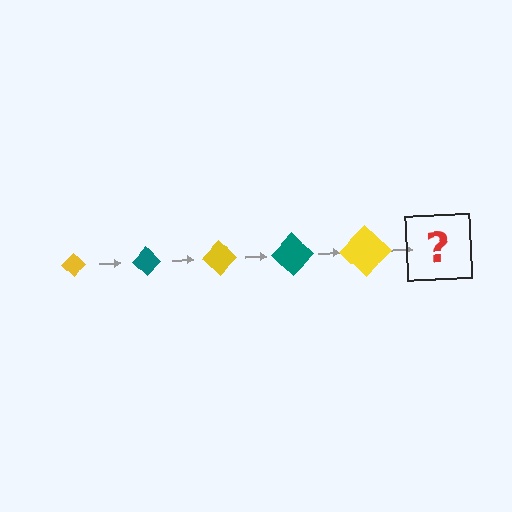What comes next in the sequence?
The next element should be a teal diamond, larger than the previous one.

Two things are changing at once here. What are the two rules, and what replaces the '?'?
The two rules are that the diamond grows larger each step and the color cycles through yellow and teal. The '?' should be a teal diamond, larger than the previous one.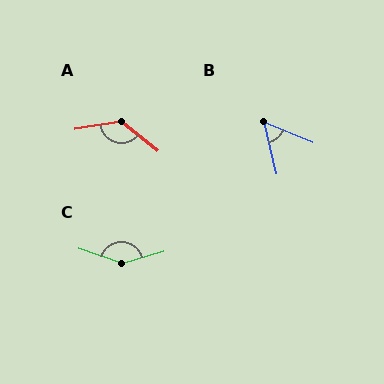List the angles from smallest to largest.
B (54°), A (133°), C (146°).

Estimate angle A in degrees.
Approximately 133 degrees.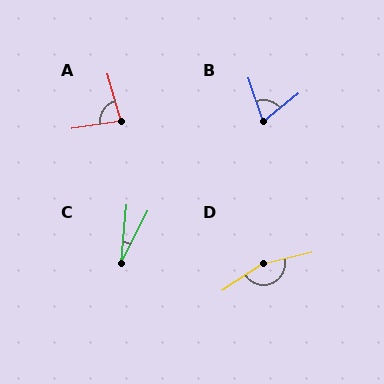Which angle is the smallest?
C, at approximately 22 degrees.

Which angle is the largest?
D, at approximately 160 degrees.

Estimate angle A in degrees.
Approximately 83 degrees.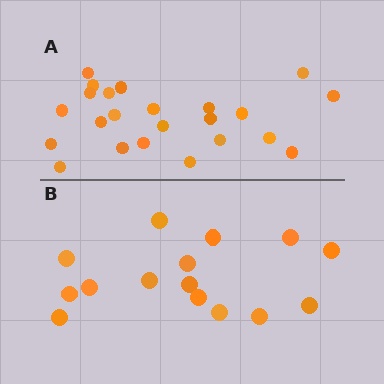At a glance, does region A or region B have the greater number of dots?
Region A (the top region) has more dots.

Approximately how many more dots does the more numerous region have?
Region A has roughly 8 or so more dots than region B.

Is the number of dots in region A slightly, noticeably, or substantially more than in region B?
Region A has substantially more. The ratio is roughly 1.5 to 1.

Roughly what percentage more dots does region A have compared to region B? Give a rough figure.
About 55% more.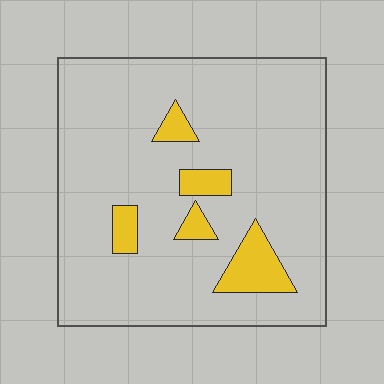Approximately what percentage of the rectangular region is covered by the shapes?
Approximately 10%.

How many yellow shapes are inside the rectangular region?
5.